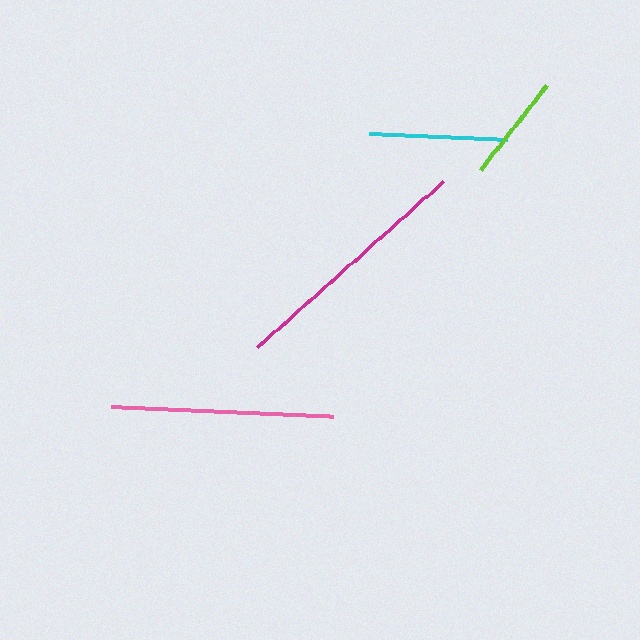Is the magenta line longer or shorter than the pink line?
The magenta line is longer than the pink line.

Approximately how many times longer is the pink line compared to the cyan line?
The pink line is approximately 1.6 times the length of the cyan line.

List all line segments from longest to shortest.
From longest to shortest: magenta, pink, cyan, lime.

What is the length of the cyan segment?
The cyan segment is approximately 138 pixels long.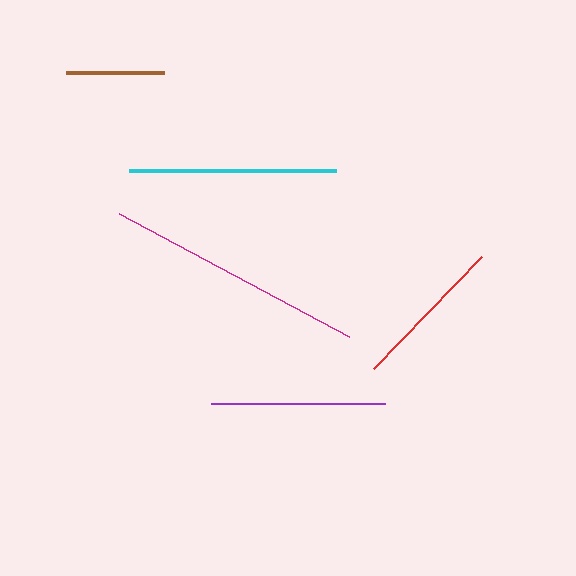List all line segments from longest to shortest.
From longest to shortest: magenta, cyan, purple, red, brown.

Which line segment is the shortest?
The brown line is the shortest at approximately 98 pixels.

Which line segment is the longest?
The magenta line is the longest at approximately 261 pixels.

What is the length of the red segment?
The red segment is approximately 155 pixels long.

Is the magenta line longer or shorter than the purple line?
The magenta line is longer than the purple line.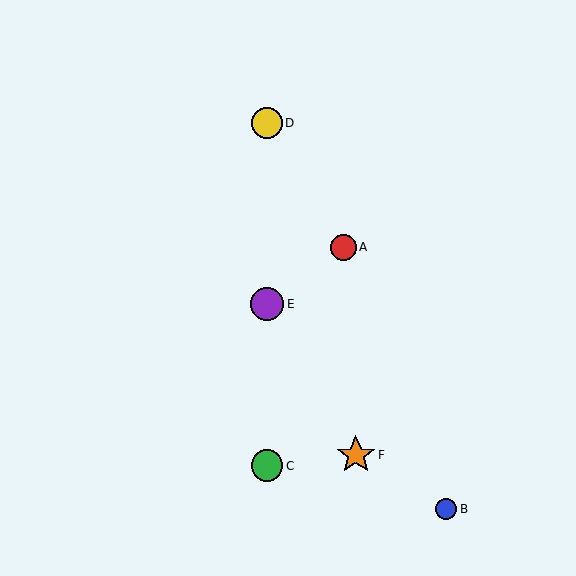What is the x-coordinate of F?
Object F is at x≈356.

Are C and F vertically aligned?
No, C is at x≈267 and F is at x≈356.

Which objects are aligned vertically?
Objects C, D, E are aligned vertically.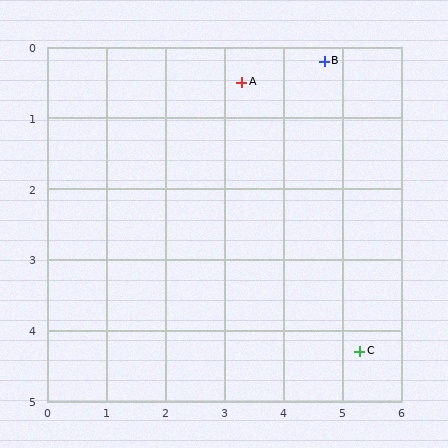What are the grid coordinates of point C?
Point C is at approximately (5.3, 4.3).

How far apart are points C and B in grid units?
Points C and B are about 4.1 grid units apart.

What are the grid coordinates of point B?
Point B is at approximately (4.7, 0.2).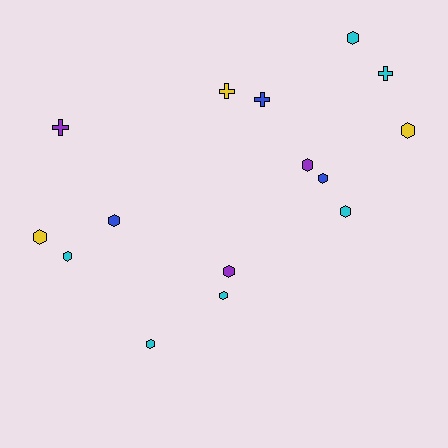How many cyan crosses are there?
There is 1 cyan cross.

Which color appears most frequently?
Cyan, with 6 objects.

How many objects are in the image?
There are 15 objects.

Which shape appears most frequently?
Hexagon, with 11 objects.